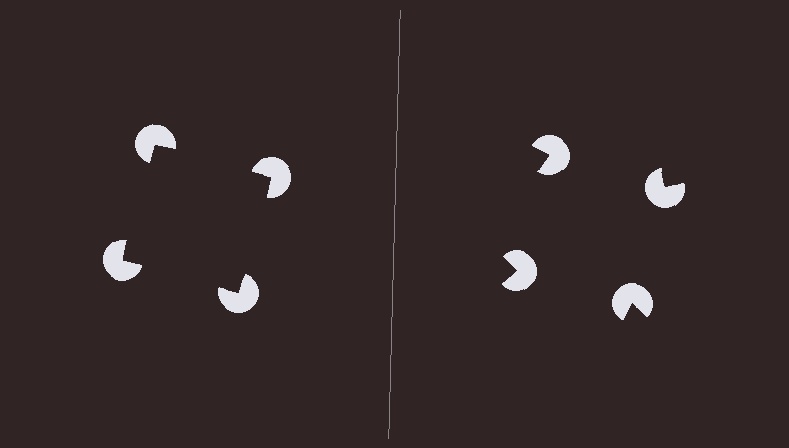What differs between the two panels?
The pac-man discs are positioned identically on both sides; only the wedge orientations differ. On the left they align to a square; on the right they are misaligned.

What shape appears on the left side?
An illusory square.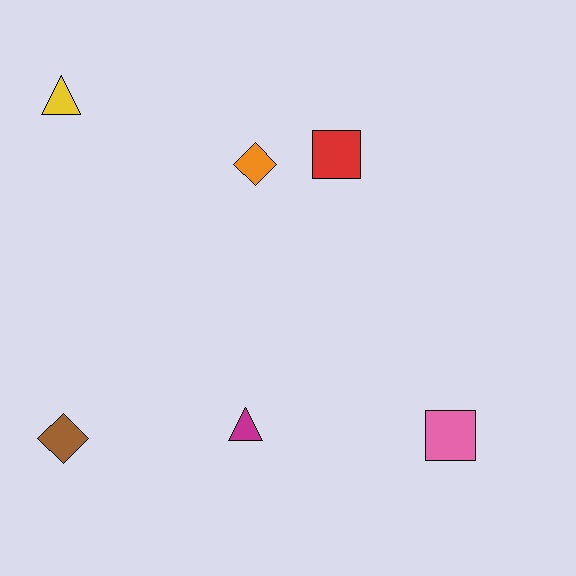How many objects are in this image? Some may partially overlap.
There are 6 objects.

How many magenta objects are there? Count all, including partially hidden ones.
There is 1 magenta object.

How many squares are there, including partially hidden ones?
There are 2 squares.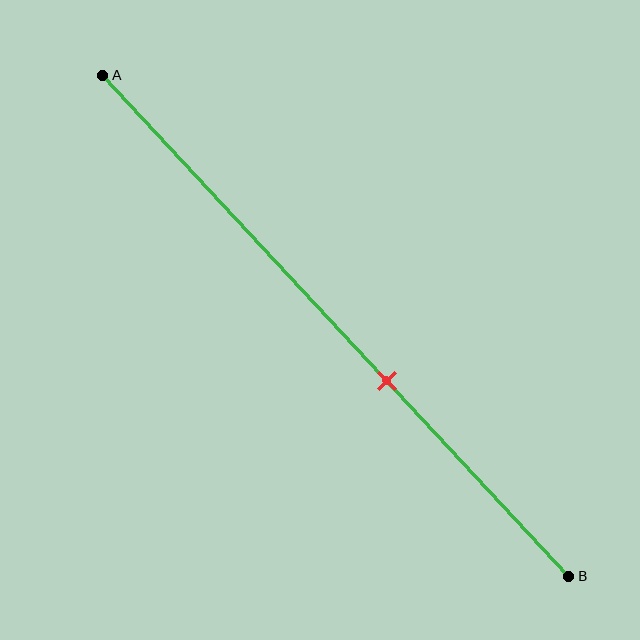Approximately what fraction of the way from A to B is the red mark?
The red mark is approximately 60% of the way from A to B.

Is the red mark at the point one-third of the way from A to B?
No, the mark is at about 60% from A, not at the 33% one-third point.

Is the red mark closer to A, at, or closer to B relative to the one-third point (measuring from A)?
The red mark is closer to point B than the one-third point of segment AB.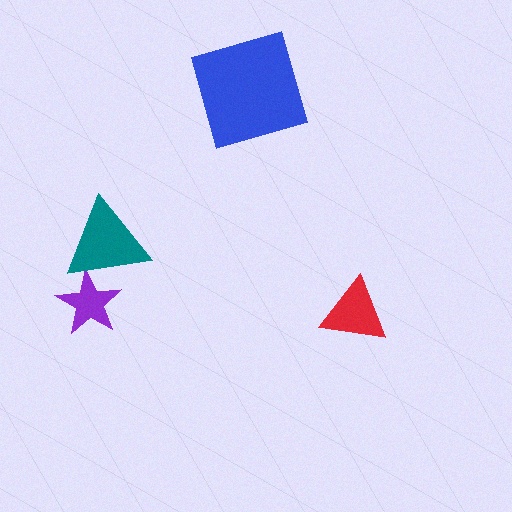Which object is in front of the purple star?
The teal triangle is in front of the purple star.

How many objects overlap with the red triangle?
0 objects overlap with the red triangle.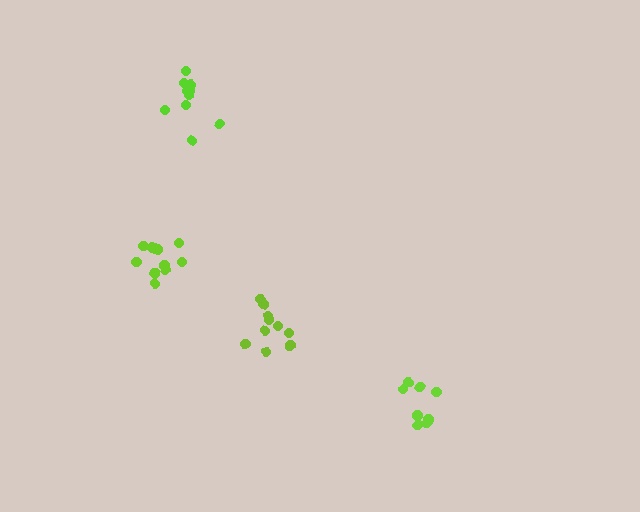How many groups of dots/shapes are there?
There are 4 groups.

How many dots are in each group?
Group 1: 10 dots, Group 2: 9 dots, Group 3: 10 dots, Group 4: 11 dots (40 total).